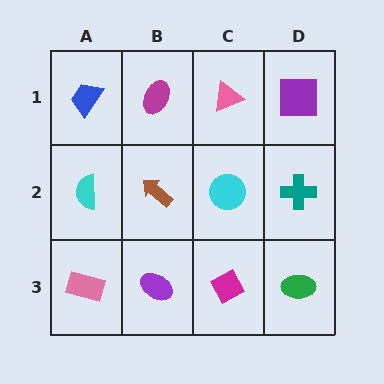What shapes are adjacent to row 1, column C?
A cyan circle (row 2, column C), a magenta ellipse (row 1, column B), a purple square (row 1, column D).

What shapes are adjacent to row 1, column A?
A cyan semicircle (row 2, column A), a magenta ellipse (row 1, column B).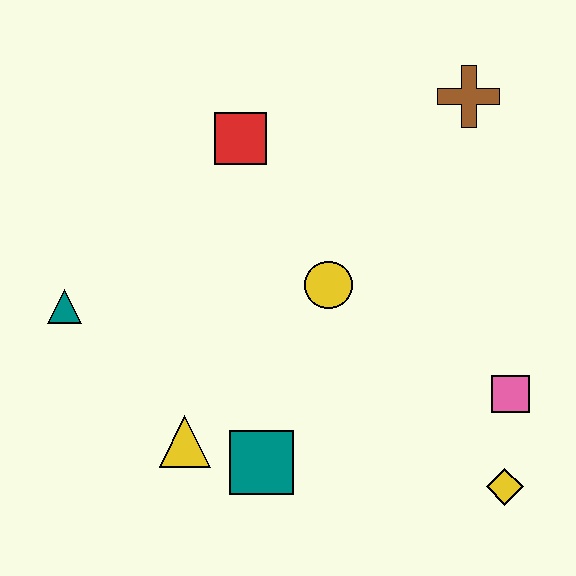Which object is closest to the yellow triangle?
The teal square is closest to the yellow triangle.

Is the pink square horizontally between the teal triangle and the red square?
No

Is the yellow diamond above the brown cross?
No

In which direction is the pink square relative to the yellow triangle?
The pink square is to the right of the yellow triangle.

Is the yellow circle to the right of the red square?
Yes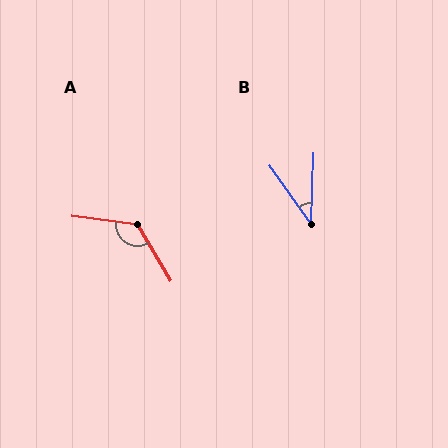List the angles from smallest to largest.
B (37°), A (128°).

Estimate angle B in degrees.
Approximately 37 degrees.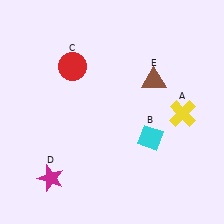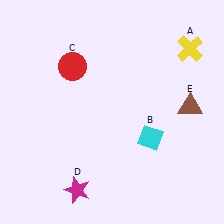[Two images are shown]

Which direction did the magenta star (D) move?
The magenta star (D) moved right.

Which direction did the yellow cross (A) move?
The yellow cross (A) moved up.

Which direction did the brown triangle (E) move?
The brown triangle (E) moved right.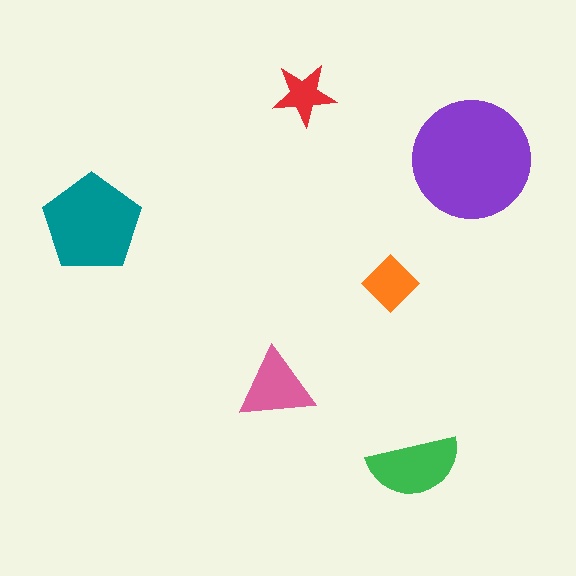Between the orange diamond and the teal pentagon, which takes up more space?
The teal pentagon.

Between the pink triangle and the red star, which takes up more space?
The pink triangle.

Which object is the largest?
The purple circle.